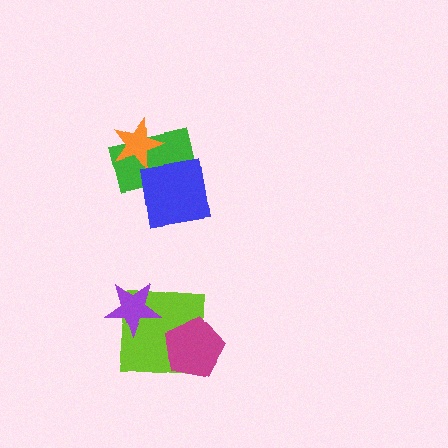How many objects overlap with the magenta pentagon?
1 object overlaps with the magenta pentagon.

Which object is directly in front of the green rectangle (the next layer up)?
The orange star is directly in front of the green rectangle.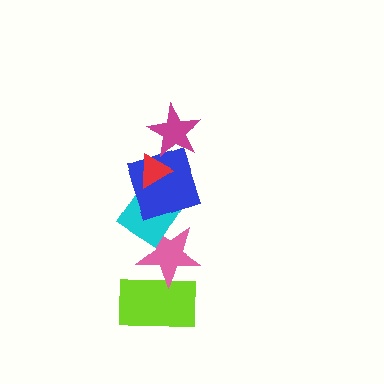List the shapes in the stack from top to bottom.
From top to bottom: the red triangle, the magenta star, the blue square, the cyan diamond, the pink star, the lime rectangle.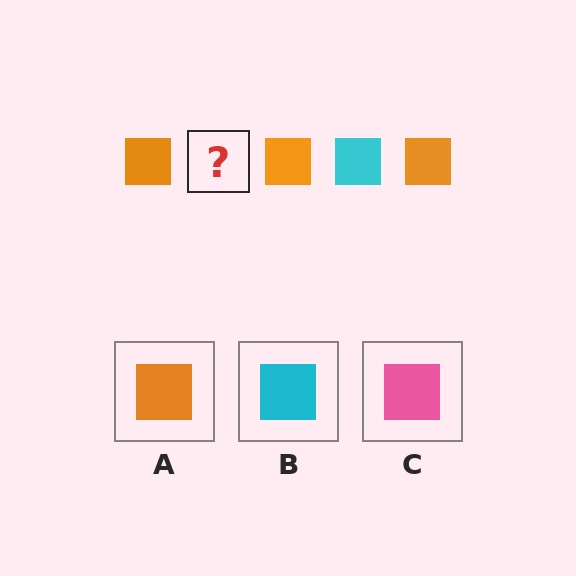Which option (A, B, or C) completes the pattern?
B.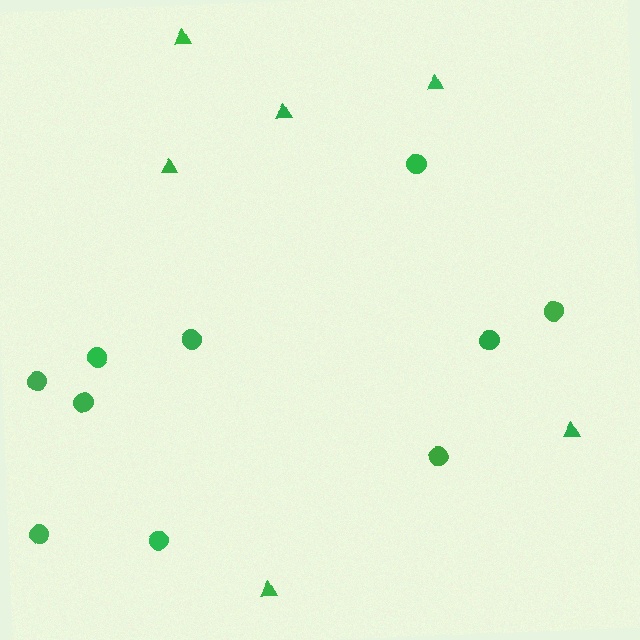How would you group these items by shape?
There are 2 groups: one group of circles (10) and one group of triangles (6).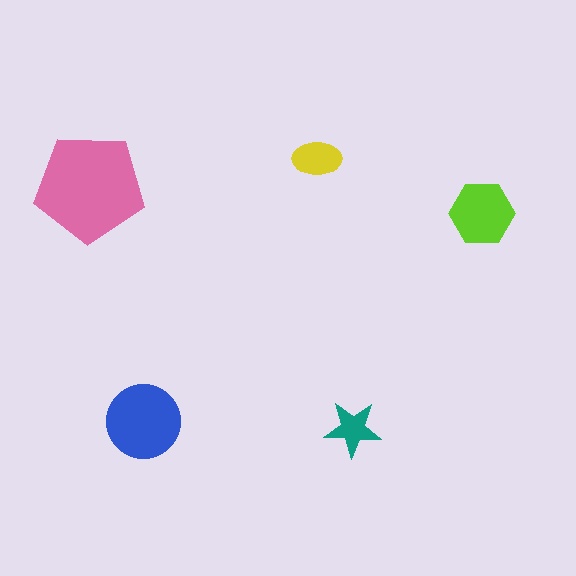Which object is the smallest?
The teal star.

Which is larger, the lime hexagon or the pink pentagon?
The pink pentagon.